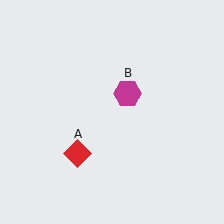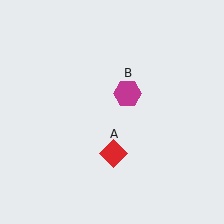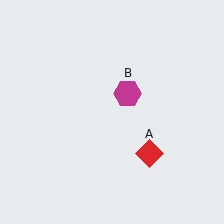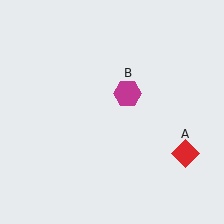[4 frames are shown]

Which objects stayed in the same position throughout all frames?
Magenta hexagon (object B) remained stationary.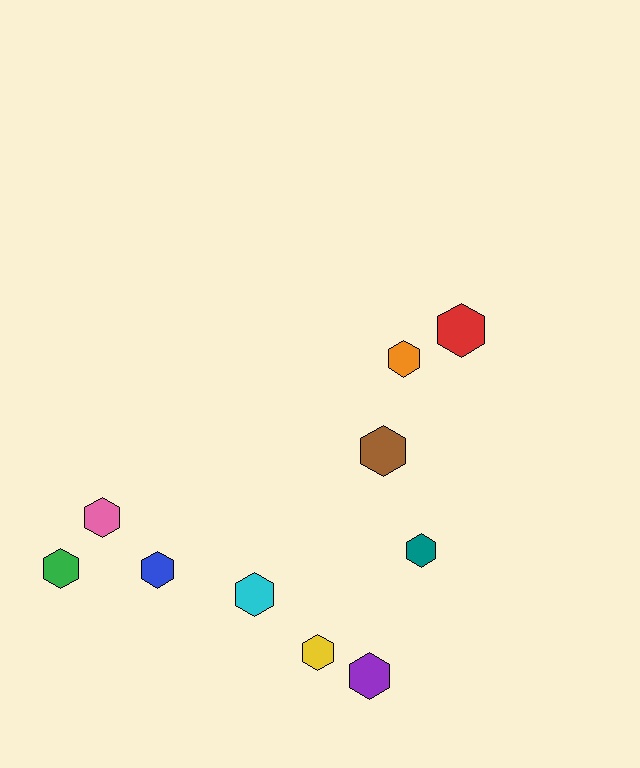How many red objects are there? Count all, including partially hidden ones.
There is 1 red object.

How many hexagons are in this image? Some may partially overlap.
There are 10 hexagons.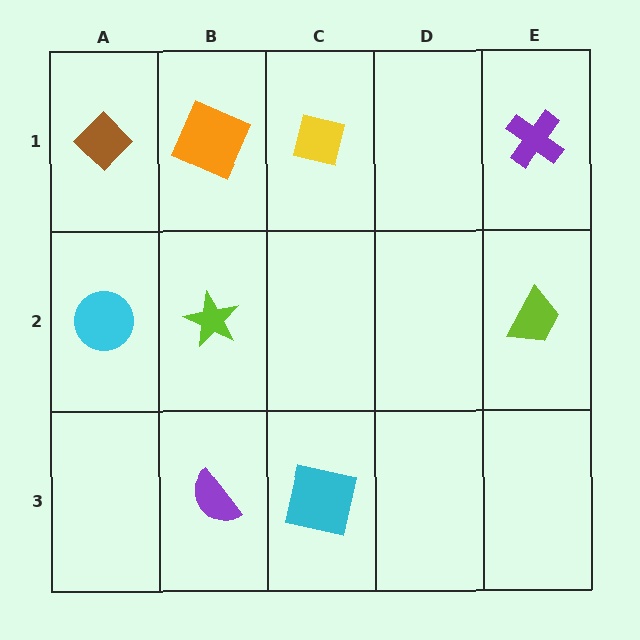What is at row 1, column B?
An orange square.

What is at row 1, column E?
A purple cross.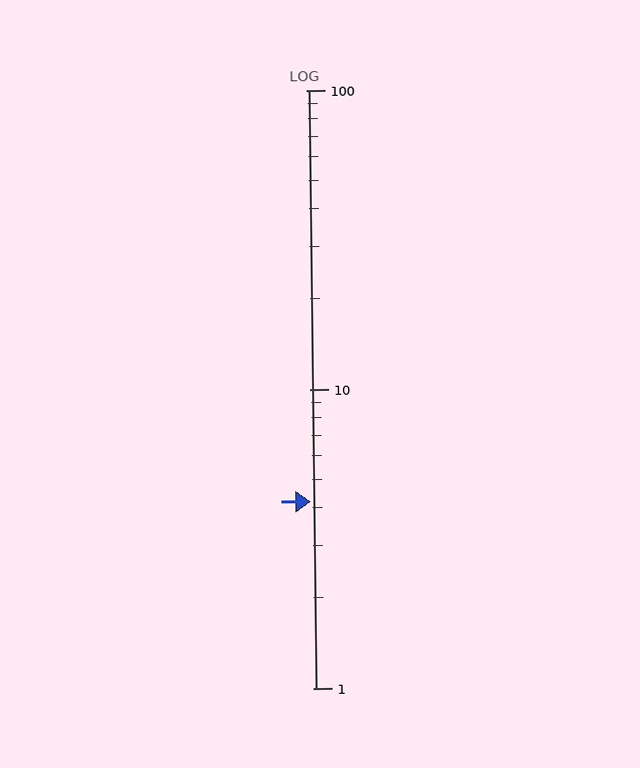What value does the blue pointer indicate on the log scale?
The pointer indicates approximately 4.2.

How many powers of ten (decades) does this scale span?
The scale spans 2 decades, from 1 to 100.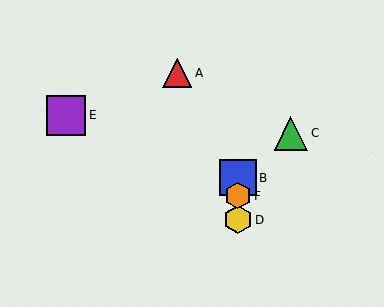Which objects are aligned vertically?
Objects B, D, F are aligned vertically.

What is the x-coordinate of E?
Object E is at x≈66.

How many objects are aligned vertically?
3 objects (B, D, F) are aligned vertically.